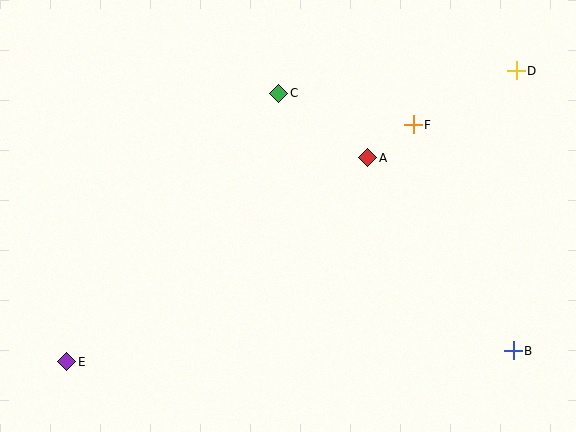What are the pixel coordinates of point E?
Point E is at (67, 362).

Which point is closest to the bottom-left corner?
Point E is closest to the bottom-left corner.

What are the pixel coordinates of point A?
Point A is at (368, 158).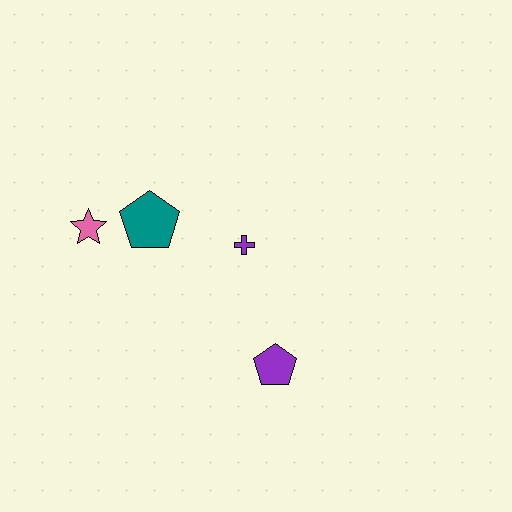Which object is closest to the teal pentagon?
The pink star is closest to the teal pentagon.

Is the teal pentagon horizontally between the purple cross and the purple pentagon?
No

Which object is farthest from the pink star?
The purple pentagon is farthest from the pink star.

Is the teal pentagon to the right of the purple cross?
No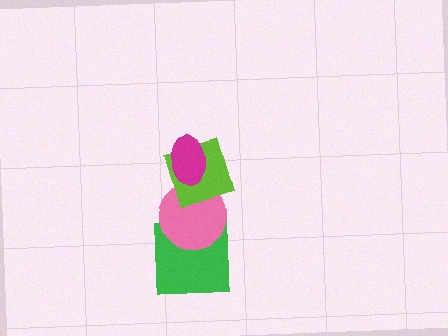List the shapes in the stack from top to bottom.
From top to bottom: the magenta ellipse, the lime square, the pink circle, the green square.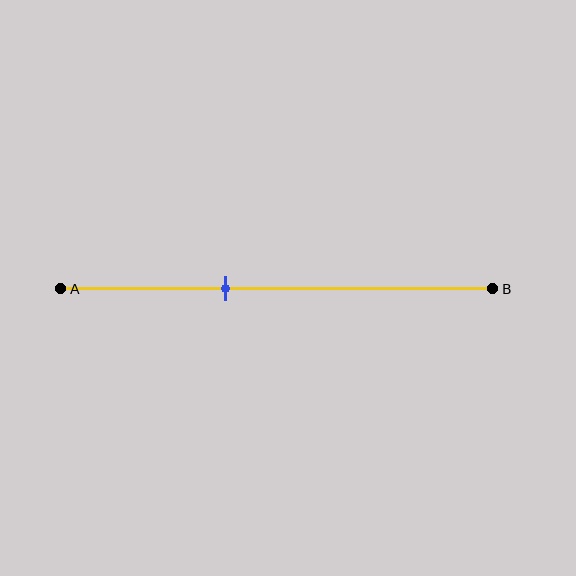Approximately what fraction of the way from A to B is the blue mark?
The blue mark is approximately 40% of the way from A to B.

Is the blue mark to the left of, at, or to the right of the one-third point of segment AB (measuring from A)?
The blue mark is to the right of the one-third point of segment AB.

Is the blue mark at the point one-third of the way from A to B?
No, the mark is at about 40% from A, not at the 33% one-third point.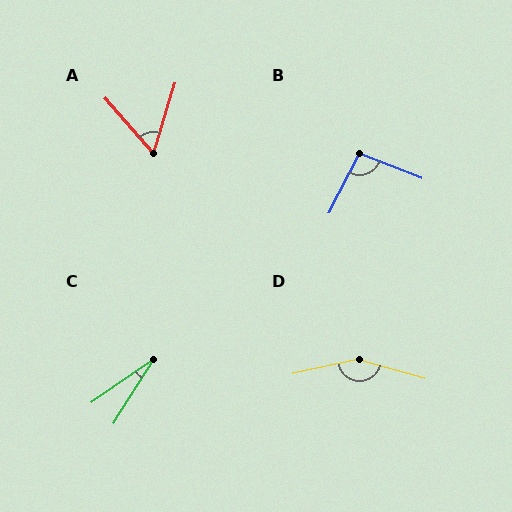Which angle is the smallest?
C, at approximately 23 degrees.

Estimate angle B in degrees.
Approximately 96 degrees.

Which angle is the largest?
D, at approximately 153 degrees.